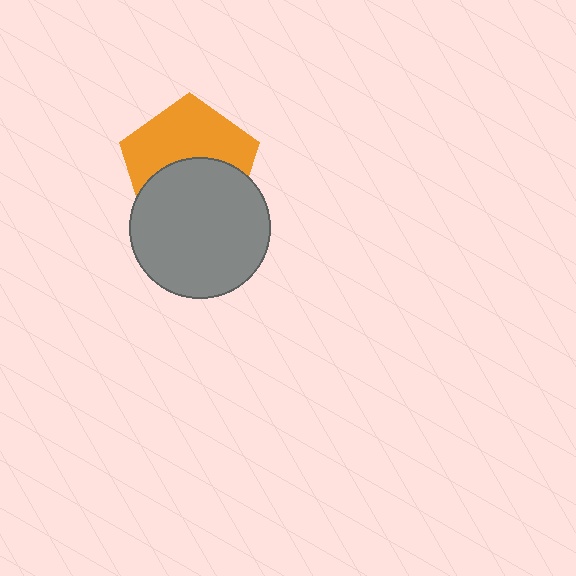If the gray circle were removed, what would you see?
You would see the complete orange pentagon.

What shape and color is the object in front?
The object in front is a gray circle.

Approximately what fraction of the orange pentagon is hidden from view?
Roughly 47% of the orange pentagon is hidden behind the gray circle.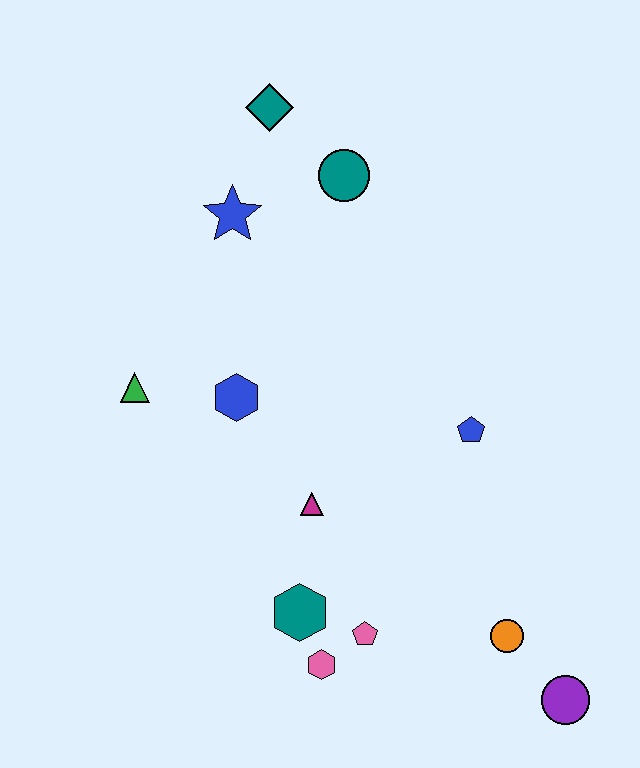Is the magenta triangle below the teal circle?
Yes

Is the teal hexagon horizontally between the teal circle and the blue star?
Yes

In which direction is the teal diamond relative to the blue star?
The teal diamond is above the blue star.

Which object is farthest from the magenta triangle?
The teal diamond is farthest from the magenta triangle.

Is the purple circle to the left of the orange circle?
No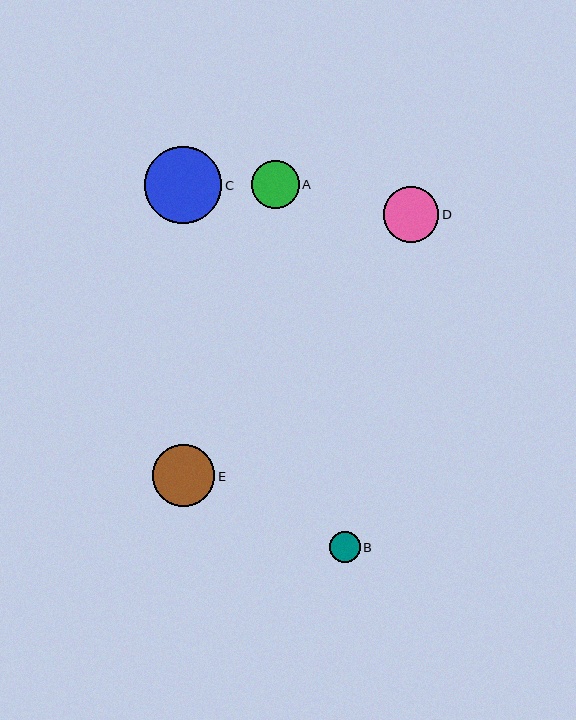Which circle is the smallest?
Circle B is the smallest with a size of approximately 31 pixels.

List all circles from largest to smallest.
From largest to smallest: C, E, D, A, B.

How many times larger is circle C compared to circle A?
Circle C is approximately 1.6 times the size of circle A.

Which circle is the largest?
Circle C is the largest with a size of approximately 77 pixels.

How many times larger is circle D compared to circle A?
Circle D is approximately 1.2 times the size of circle A.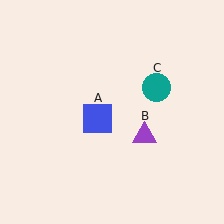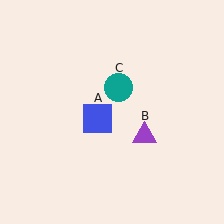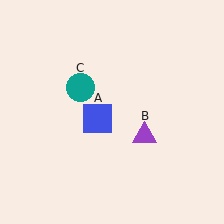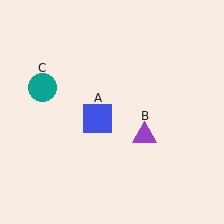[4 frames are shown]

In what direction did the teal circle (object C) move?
The teal circle (object C) moved left.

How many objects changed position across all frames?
1 object changed position: teal circle (object C).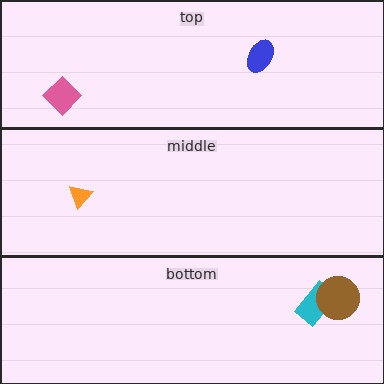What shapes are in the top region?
The pink diamond, the blue ellipse.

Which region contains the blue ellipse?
The top region.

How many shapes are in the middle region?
1.